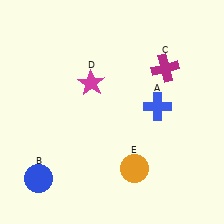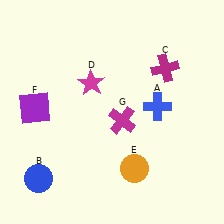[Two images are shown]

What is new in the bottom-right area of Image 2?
A magenta cross (G) was added in the bottom-right area of Image 2.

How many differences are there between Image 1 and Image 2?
There are 2 differences between the two images.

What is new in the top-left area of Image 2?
A purple square (F) was added in the top-left area of Image 2.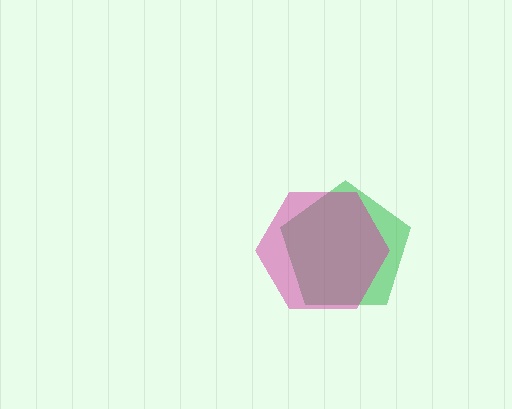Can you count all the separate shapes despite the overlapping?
Yes, there are 2 separate shapes.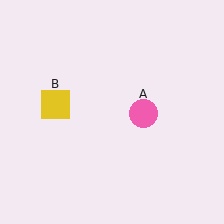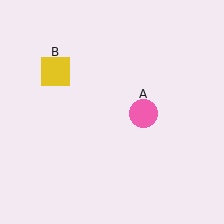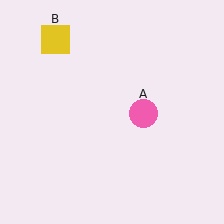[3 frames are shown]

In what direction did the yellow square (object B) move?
The yellow square (object B) moved up.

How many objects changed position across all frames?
1 object changed position: yellow square (object B).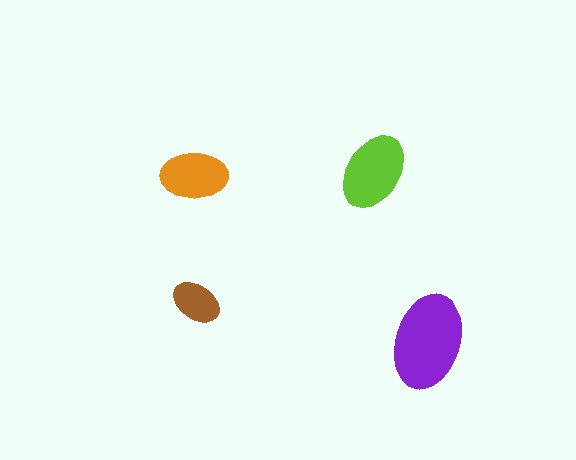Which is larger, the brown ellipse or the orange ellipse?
The orange one.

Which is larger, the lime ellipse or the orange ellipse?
The lime one.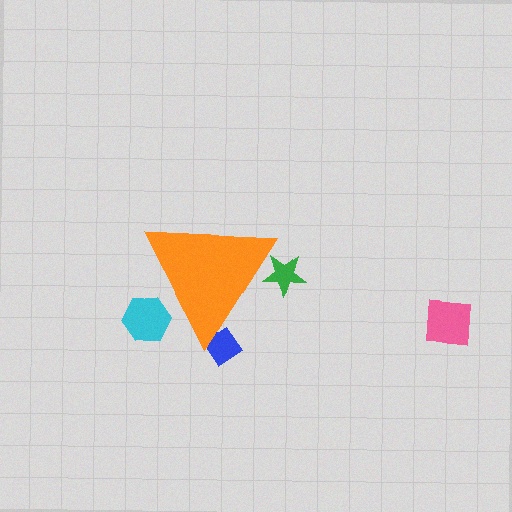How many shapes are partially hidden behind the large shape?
3 shapes are partially hidden.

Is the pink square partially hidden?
No, the pink square is fully visible.